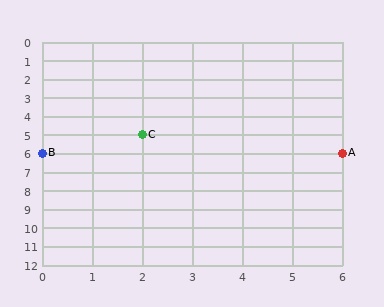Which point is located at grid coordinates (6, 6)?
Point A is at (6, 6).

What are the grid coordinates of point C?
Point C is at grid coordinates (2, 5).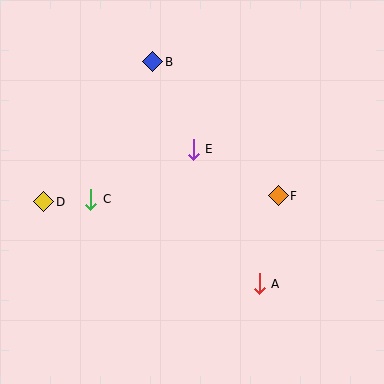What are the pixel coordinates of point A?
Point A is at (259, 284).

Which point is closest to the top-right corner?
Point F is closest to the top-right corner.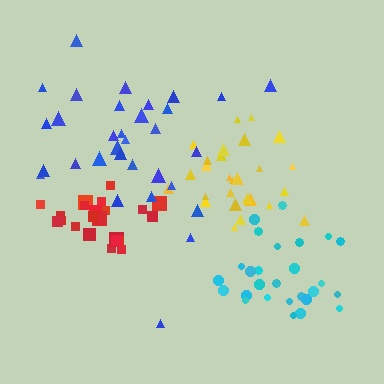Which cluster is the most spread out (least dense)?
Blue.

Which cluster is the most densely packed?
Yellow.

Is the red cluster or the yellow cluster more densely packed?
Yellow.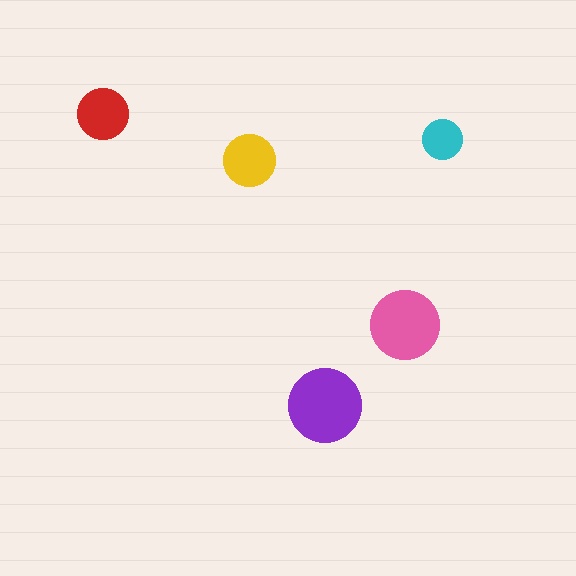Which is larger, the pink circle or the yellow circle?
The pink one.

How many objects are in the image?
There are 5 objects in the image.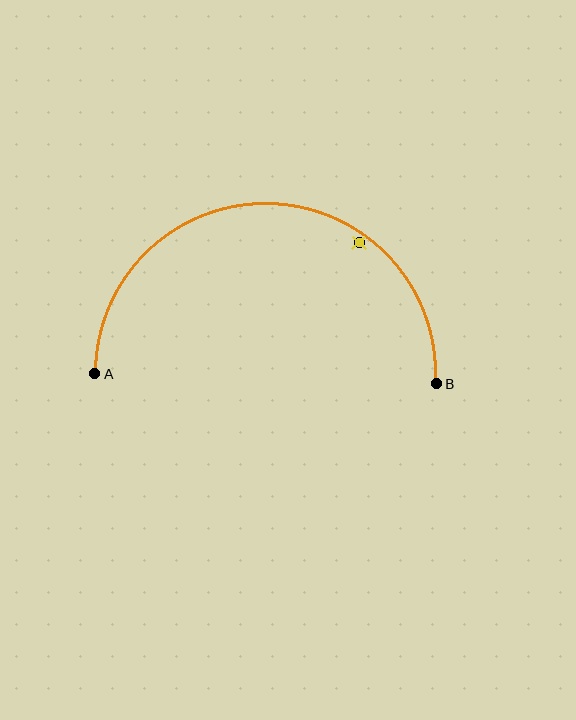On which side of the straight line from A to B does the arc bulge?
The arc bulges above the straight line connecting A and B.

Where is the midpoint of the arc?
The arc midpoint is the point on the curve farthest from the straight line joining A and B. It sits above that line.